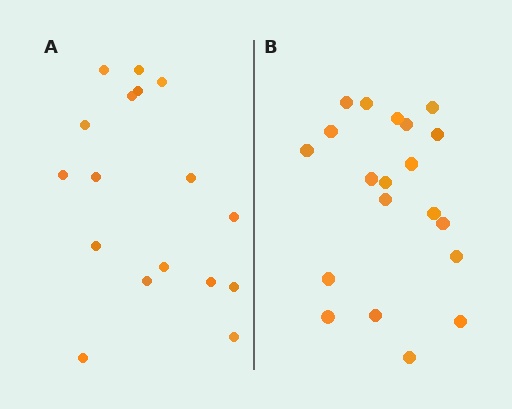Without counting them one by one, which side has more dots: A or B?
Region B (the right region) has more dots.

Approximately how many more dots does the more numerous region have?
Region B has just a few more — roughly 2 or 3 more dots than region A.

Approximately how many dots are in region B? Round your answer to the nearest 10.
About 20 dots.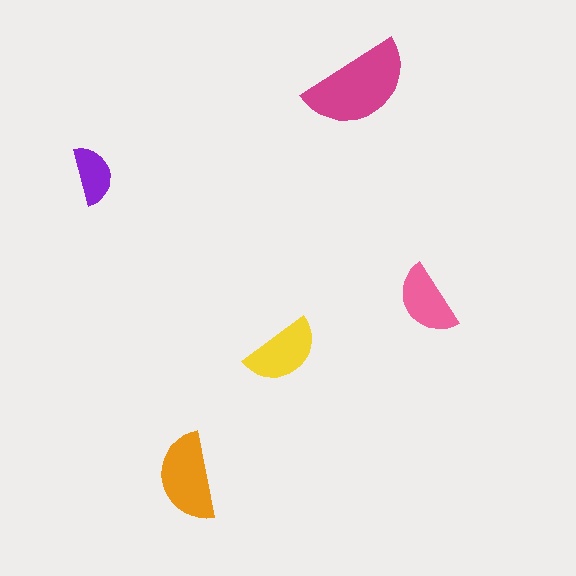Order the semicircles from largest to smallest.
the magenta one, the orange one, the yellow one, the pink one, the purple one.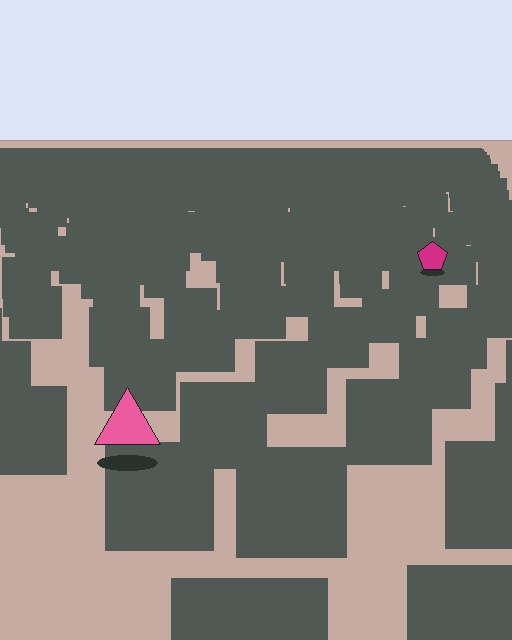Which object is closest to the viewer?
The pink triangle is closest. The texture marks near it are larger and more spread out.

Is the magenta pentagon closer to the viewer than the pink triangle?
No. The pink triangle is closer — you can tell from the texture gradient: the ground texture is coarser near it.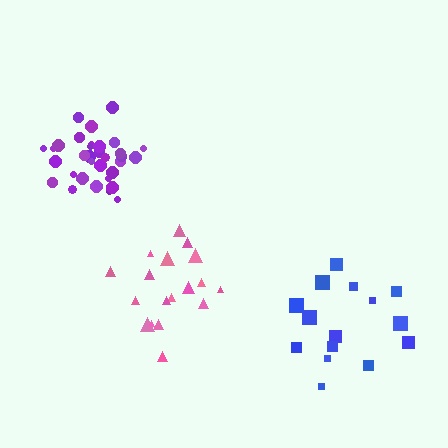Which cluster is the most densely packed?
Purple.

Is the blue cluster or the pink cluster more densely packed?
Pink.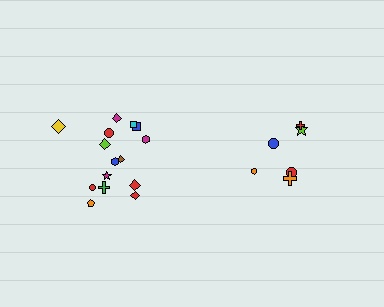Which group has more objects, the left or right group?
The left group.